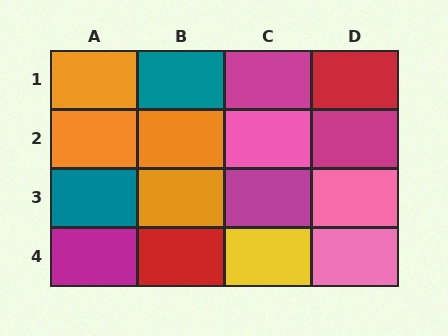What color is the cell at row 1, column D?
Red.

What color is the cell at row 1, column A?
Orange.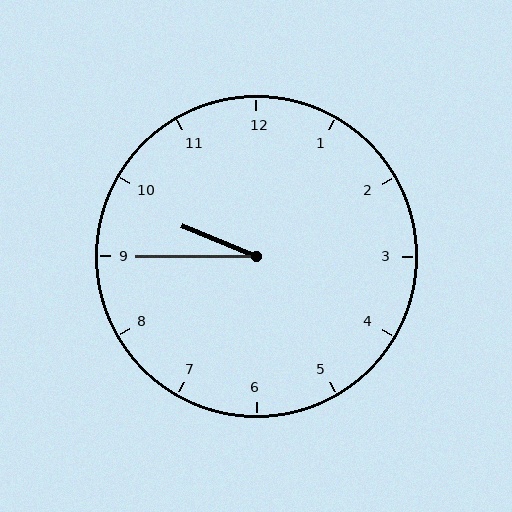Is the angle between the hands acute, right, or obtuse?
It is acute.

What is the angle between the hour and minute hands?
Approximately 22 degrees.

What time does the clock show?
9:45.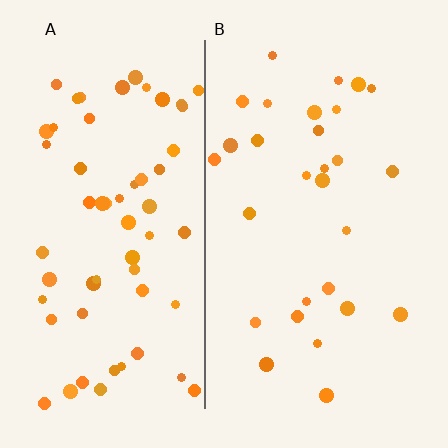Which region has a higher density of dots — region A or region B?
A (the left).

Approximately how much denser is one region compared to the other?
Approximately 2.1× — region A over region B.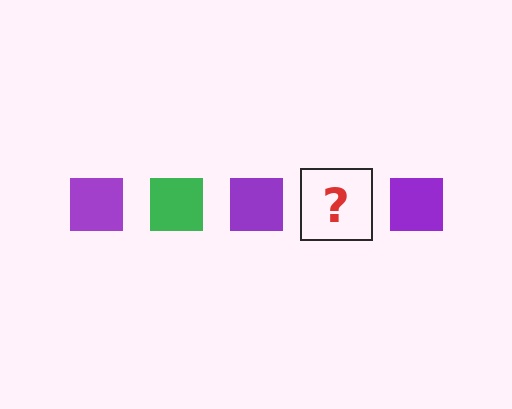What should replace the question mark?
The question mark should be replaced with a green square.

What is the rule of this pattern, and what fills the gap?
The rule is that the pattern cycles through purple, green squares. The gap should be filled with a green square.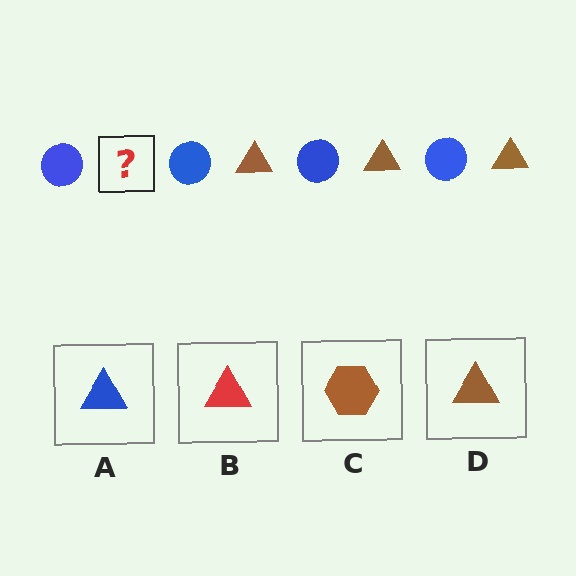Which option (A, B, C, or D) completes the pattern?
D.